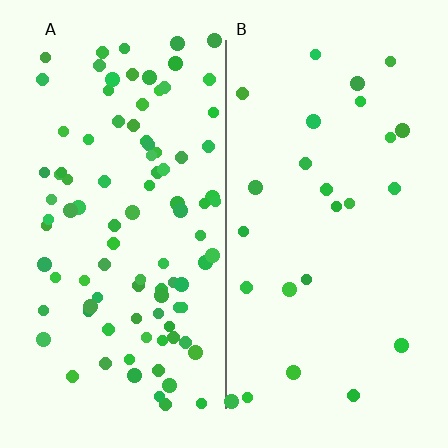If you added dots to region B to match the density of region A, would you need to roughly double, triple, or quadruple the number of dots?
Approximately quadruple.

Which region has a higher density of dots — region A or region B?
A (the left).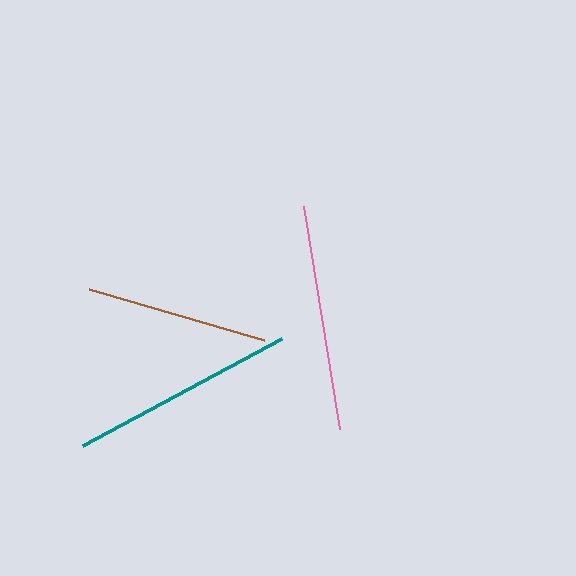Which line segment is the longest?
The teal line is the longest at approximately 226 pixels.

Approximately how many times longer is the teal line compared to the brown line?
The teal line is approximately 1.2 times the length of the brown line.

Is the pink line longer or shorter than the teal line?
The teal line is longer than the pink line.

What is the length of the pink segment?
The pink segment is approximately 226 pixels long.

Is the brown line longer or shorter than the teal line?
The teal line is longer than the brown line.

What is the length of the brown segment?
The brown segment is approximately 182 pixels long.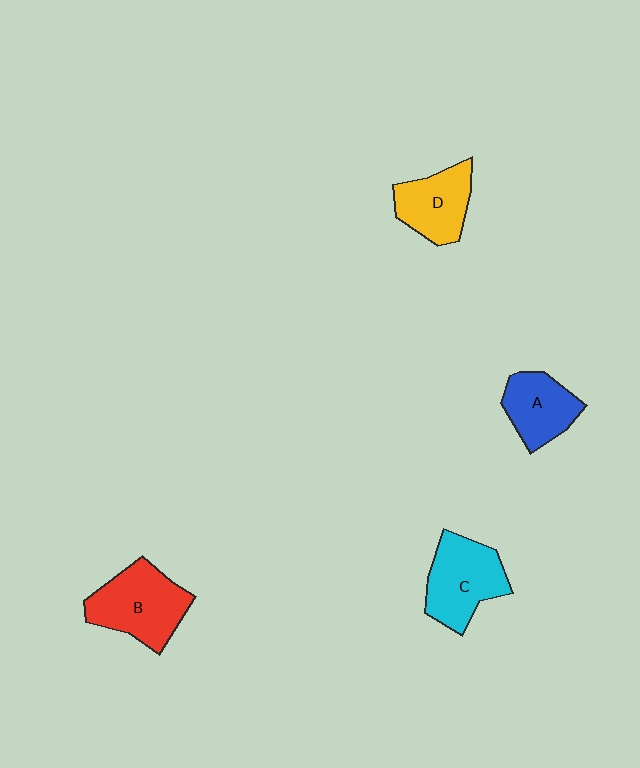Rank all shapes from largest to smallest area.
From largest to smallest: B (red), C (cyan), D (yellow), A (blue).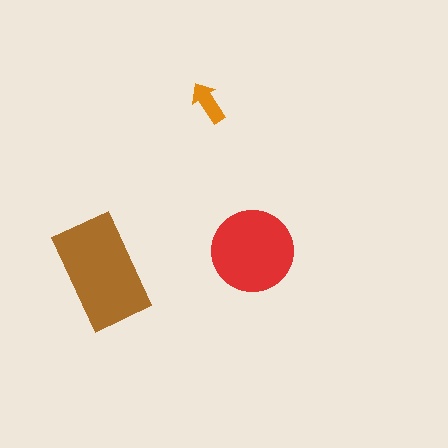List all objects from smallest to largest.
The orange arrow, the red circle, the brown rectangle.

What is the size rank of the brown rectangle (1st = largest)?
1st.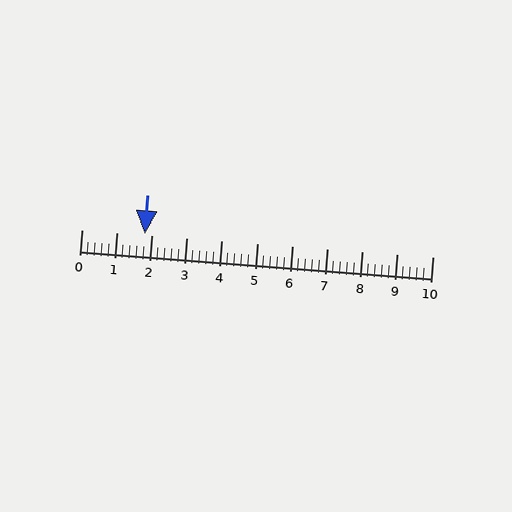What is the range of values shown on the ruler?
The ruler shows values from 0 to 10.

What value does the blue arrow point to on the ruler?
The blue arrow points to approximately 1.8.